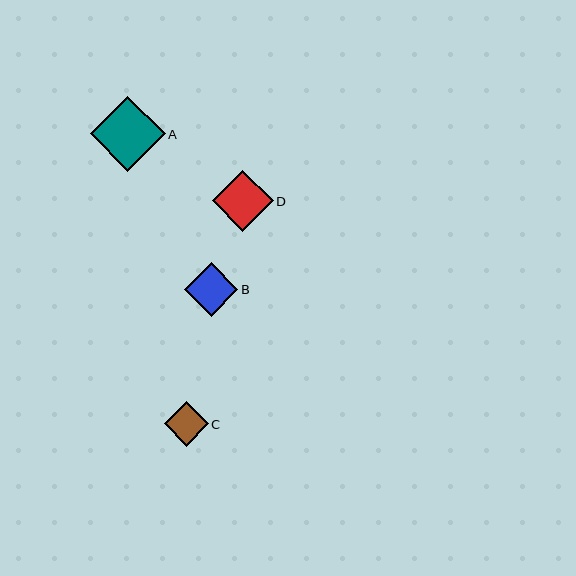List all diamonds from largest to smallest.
From largest to smallest: A, D, B, C.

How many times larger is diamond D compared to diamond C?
Diamond D is approximately 1.4 times the size of diamond C.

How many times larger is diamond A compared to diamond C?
Diamond A is approximately 1.7 times the size of diamond C.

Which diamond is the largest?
Diamond A is the largest with a size of approximately 75 pixels.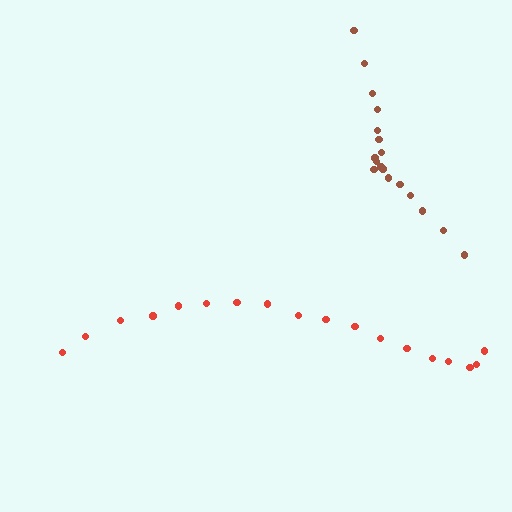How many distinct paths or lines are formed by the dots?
There are 2 distinct paths.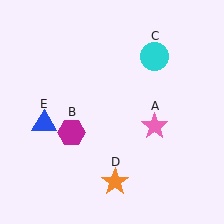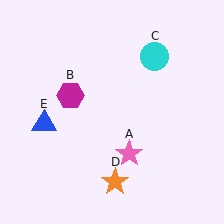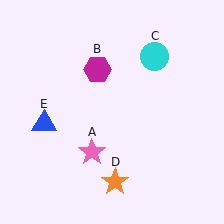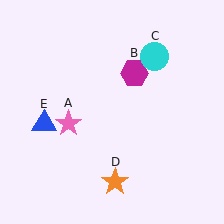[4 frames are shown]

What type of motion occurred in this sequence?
The pink star (object A), magenta hexagon (object B) rotated clockwise around the center of the scene.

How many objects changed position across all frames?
2 objects changed position: pink star (object A), magenta hexagon (object B).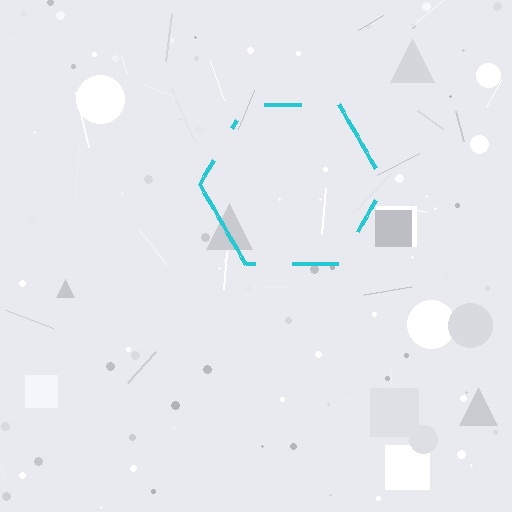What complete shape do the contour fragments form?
The contour fragments form a hexagon.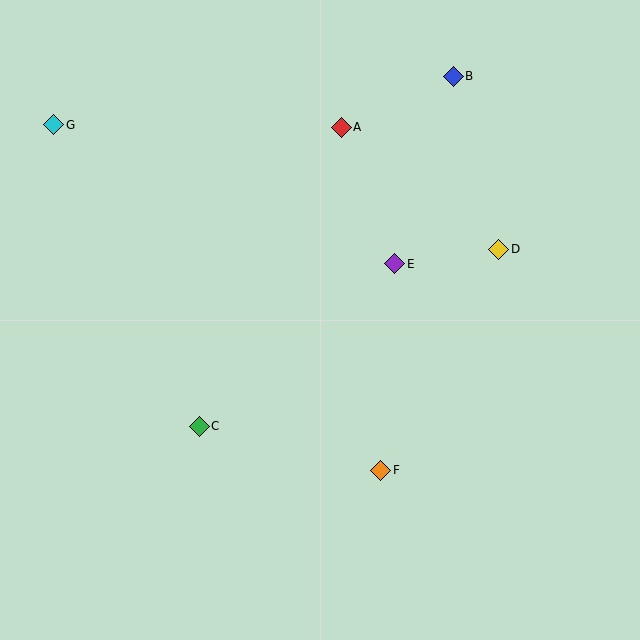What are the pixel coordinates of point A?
Point A is at (341, 127).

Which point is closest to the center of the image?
Point E at (395, 264) is closest to the center.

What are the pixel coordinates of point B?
Point B is at (453, 76).